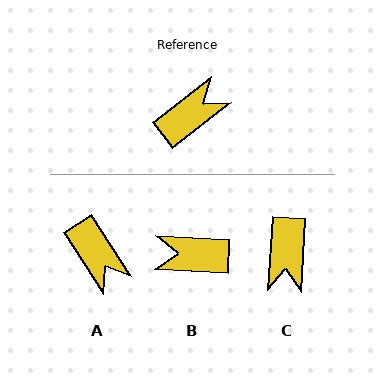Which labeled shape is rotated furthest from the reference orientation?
B, about 139 degrees away.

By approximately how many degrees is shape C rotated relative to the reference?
Approximately 131 degrees clockwise.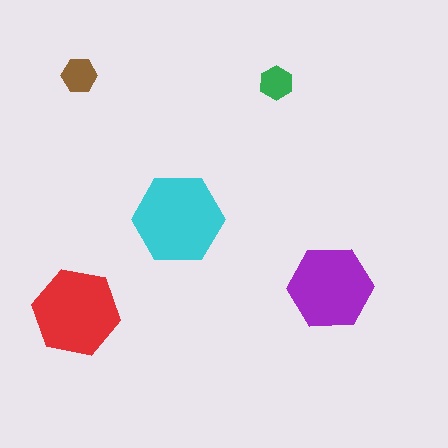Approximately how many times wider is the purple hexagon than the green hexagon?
About 2.5 times wider.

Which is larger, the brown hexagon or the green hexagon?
The brown one.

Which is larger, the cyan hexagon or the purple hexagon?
The cyan one.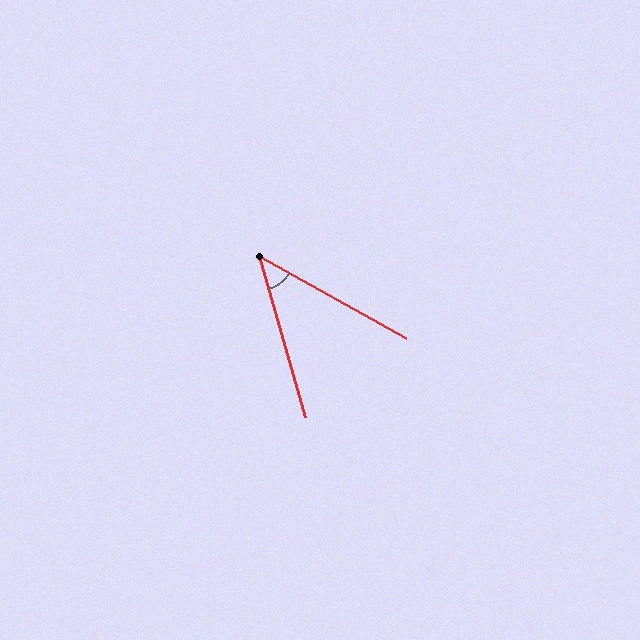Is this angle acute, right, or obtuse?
It is acute.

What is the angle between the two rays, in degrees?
Approximately 45 degrees.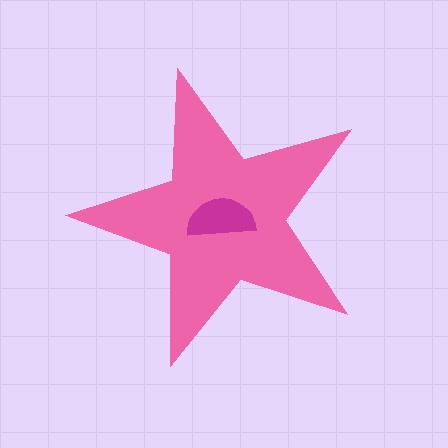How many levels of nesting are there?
2.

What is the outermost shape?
The pink star.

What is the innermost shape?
The magenta semicircle.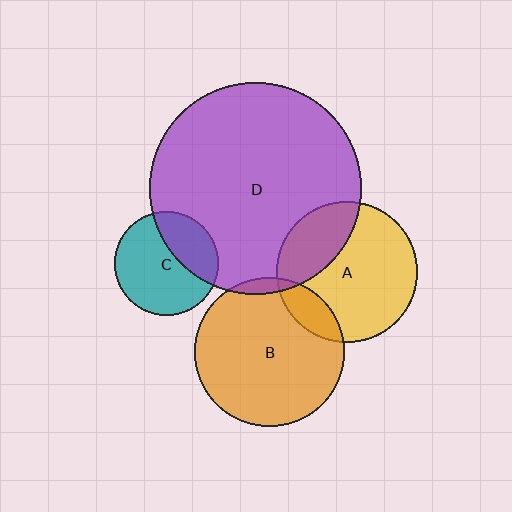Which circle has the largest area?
Circle D (purple).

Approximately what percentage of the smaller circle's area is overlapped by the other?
Approximately 30%.